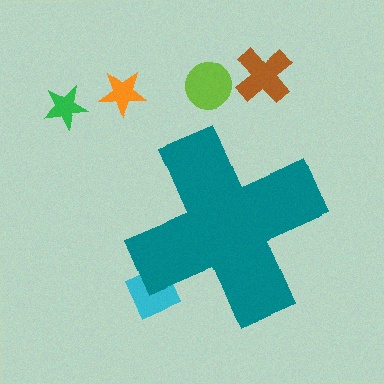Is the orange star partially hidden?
No, the orange star is fully visible.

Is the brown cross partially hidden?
No, the brown cross is fully visible.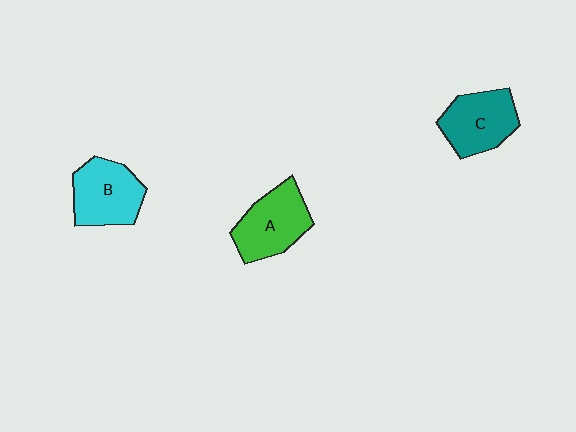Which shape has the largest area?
Shape A (green).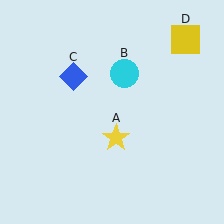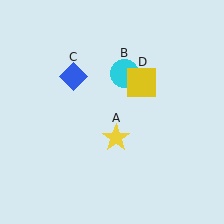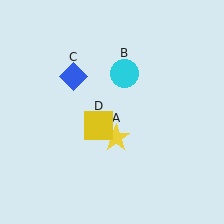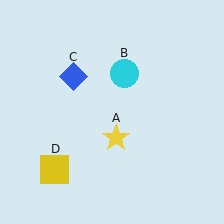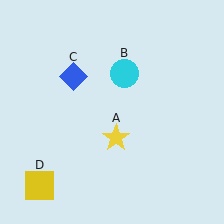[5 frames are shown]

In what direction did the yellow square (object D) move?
The yellow square (object D) moved down and to the left.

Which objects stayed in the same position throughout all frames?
Yellow star (object A) and cyan circle (object B) and blue diamond (object C) remained stationary.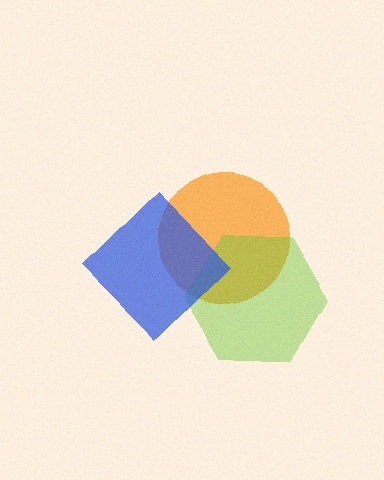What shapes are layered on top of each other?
The layered shapes are: an orange circle, a lime hexagon, a blue diamond.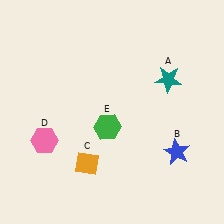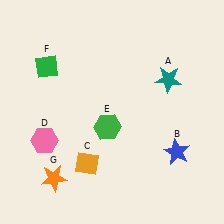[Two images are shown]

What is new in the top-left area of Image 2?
A green diamond (F) was added in the top-left area of Image 2.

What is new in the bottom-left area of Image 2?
An orange star (G) was added in the bottom-left area of Image 2.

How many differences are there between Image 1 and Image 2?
There are 2 differences between the two images.